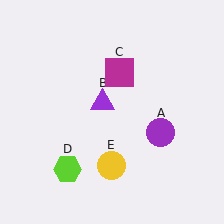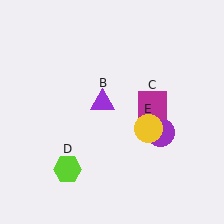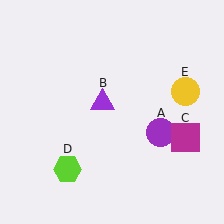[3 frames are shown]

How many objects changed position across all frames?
2 objects changed position: magenta square (object C), yellow circle (object E).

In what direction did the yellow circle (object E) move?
The yellow circle (object E) moved up and to the right.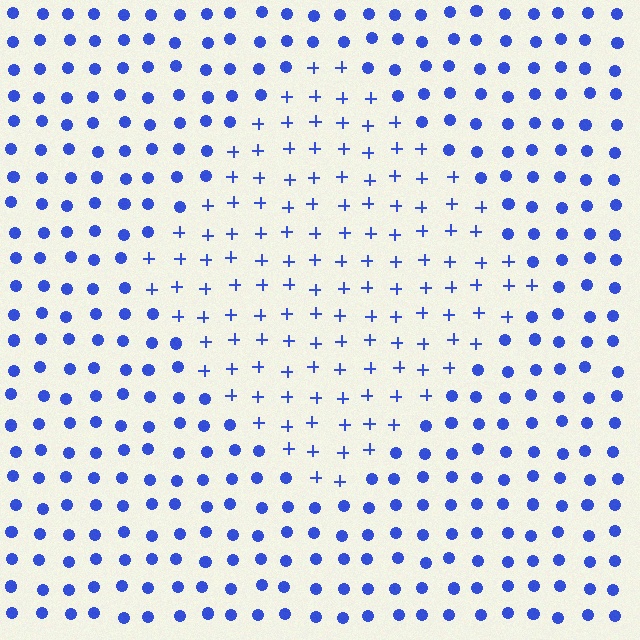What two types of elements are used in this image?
The image uses plus signs inside the diamond region and circles outside it.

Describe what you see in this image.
The image is filled with small blue elements arranged in a uniform grid. A diamond-shaped region contains plus signs, while the surrounding area contains circles. The boundary is defined purely by the change in element shape.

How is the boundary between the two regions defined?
The boundary is defined by a change in element shape: plus signs inside vs. circles outside. All elements share the same color and spacing.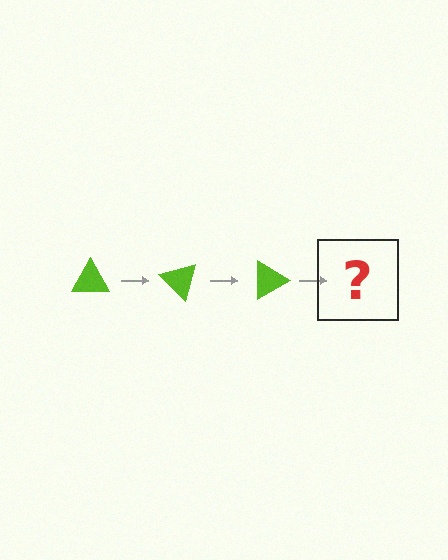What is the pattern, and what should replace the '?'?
The pattern is that the triangle rotates 45 degrees each step. The '?' should be a lime triangle rotated 135 degrees.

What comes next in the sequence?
The next element should be a lime triangle rotated 135 degrees.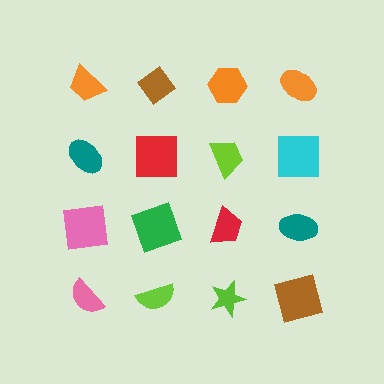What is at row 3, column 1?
A pink square.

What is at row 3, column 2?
A green square.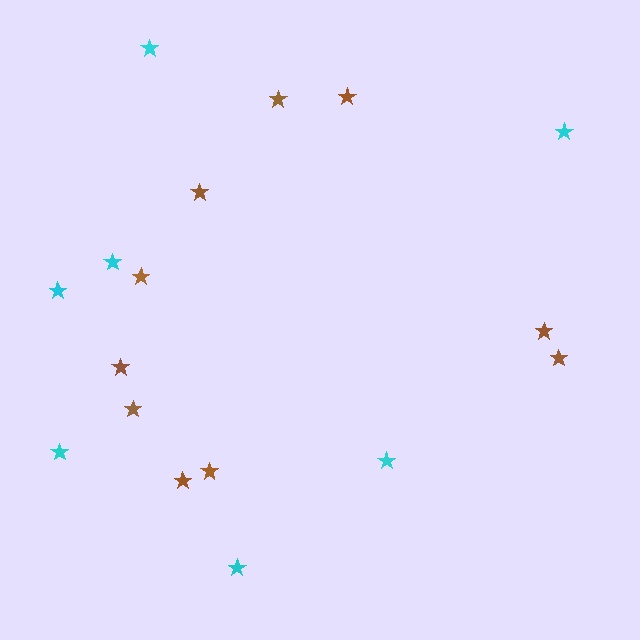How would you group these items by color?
There are 2 groups: one group of brown stars (10) and one group of cyan stars (7).